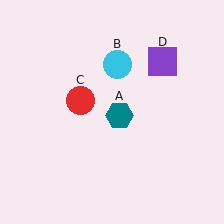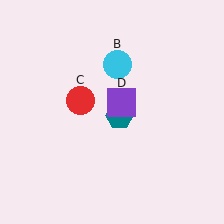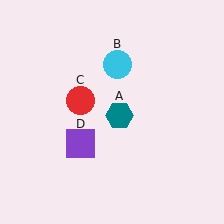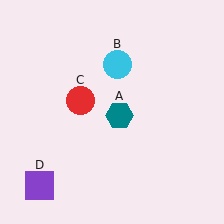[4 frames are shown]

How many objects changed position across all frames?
1 object changed position: purple square (object D).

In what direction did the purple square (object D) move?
The purple square (object D) moved down and to the left.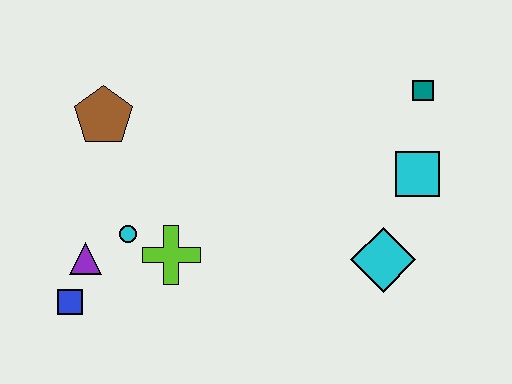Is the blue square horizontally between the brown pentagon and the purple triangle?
No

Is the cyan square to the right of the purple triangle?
Yes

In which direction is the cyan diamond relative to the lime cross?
The cyan diamond is to the right of the lime cross.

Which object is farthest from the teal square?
The blue square is farthest from the teal square.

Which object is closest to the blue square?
The purple triangle is closest to the blue square.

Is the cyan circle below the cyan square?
Yes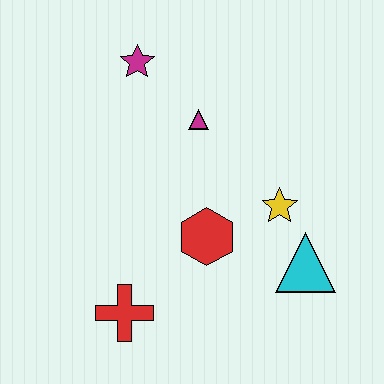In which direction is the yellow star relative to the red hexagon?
The yellow star is to the right of the red hexagon.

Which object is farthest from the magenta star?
The cyan triangle is farthest from the magenta star.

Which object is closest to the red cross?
The red hexagon is closest to the red cross.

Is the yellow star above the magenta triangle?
No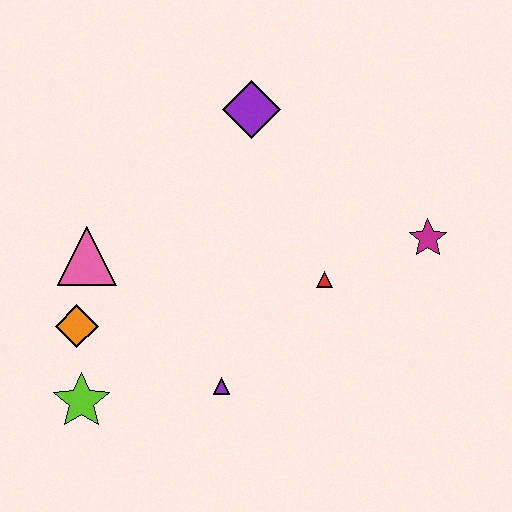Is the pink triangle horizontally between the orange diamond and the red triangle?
Yes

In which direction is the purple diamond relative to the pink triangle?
The purple diamond is to the right of the pink triangle.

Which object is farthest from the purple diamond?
The lime star is farthest from the purple diamond.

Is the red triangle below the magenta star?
Yes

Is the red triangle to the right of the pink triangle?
Yes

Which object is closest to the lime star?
The orange diamond is closest to the lime star.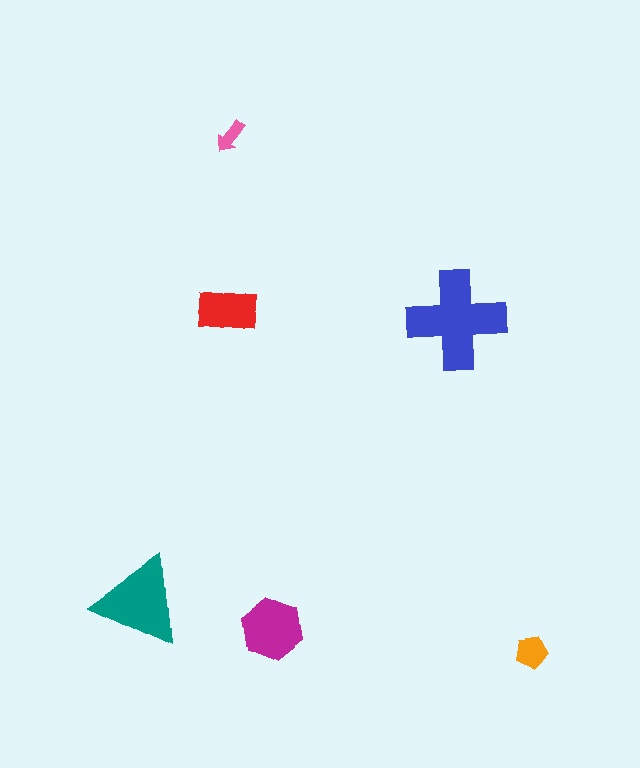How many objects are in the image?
There are 6 objects in the image.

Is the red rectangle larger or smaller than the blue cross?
Smaller.